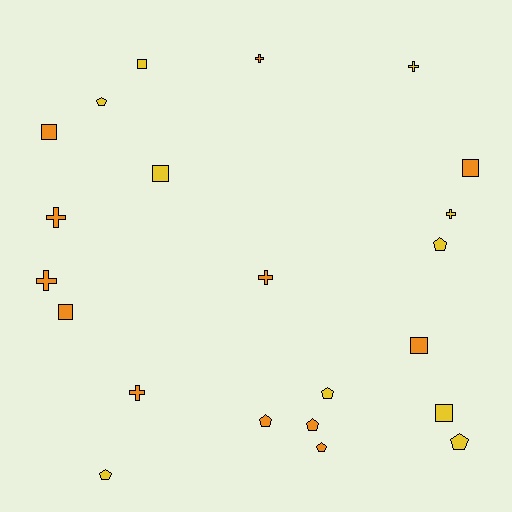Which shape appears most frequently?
Pentagon, with 8 objects.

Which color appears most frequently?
Orange, with 12 objects.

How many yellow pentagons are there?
There are 5 yellow pentagons.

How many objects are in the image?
There are 22 objects.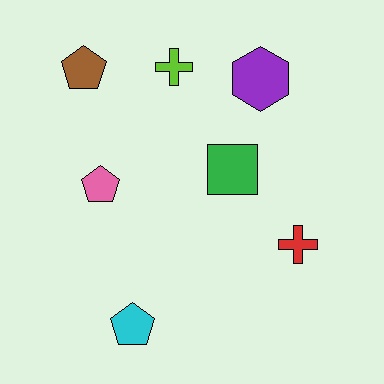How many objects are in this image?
There are 7 objects.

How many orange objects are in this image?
There are no orange objects.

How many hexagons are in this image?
There is 1 hexagon.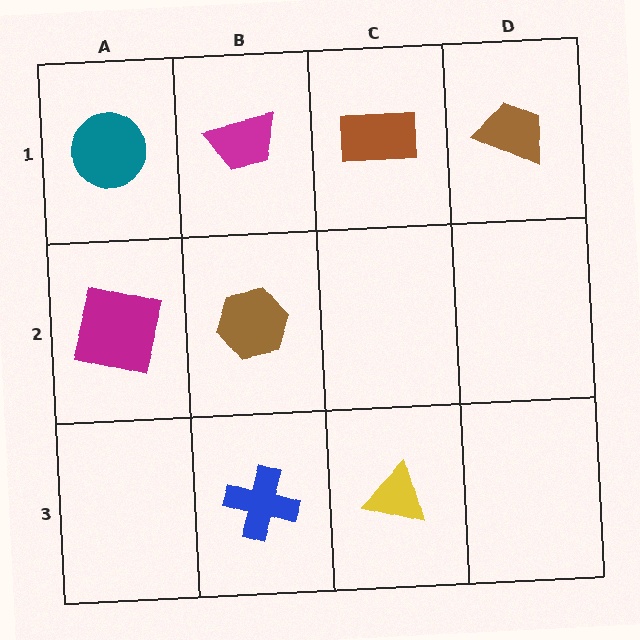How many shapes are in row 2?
2 shapes.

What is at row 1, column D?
A brown trapezoid.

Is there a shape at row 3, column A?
No, that cell is empty.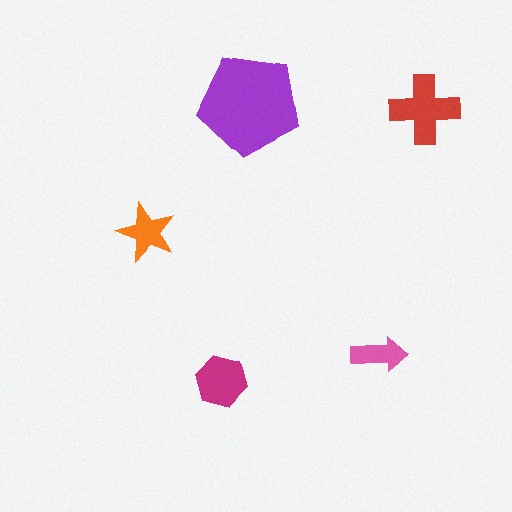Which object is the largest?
The purple pentagon.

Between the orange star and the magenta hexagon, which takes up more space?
The magenta hexagon.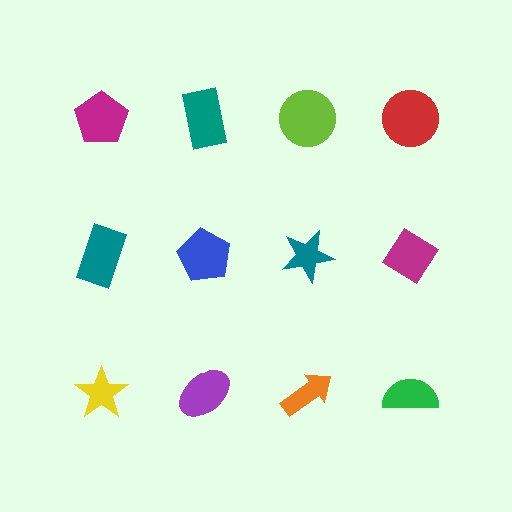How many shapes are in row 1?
4 shapes.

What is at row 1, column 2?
A teal rectangle.